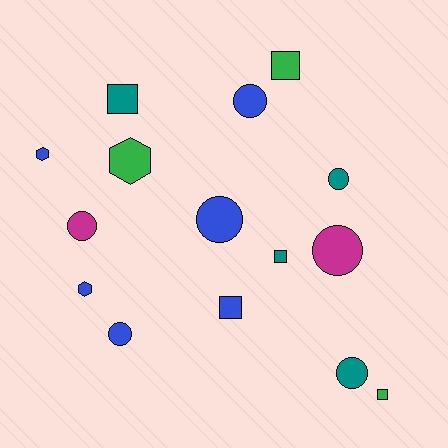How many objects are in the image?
There are 15 objects.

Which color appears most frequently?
Blue, with 6 objects.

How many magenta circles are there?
There are 2 magenta circles.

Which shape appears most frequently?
Circle, with 7 objects.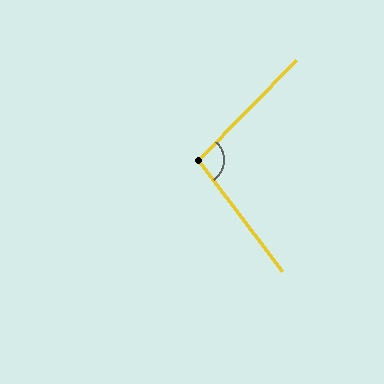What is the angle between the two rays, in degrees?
Approximately 98 degrees.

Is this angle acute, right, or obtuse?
It is obtuse.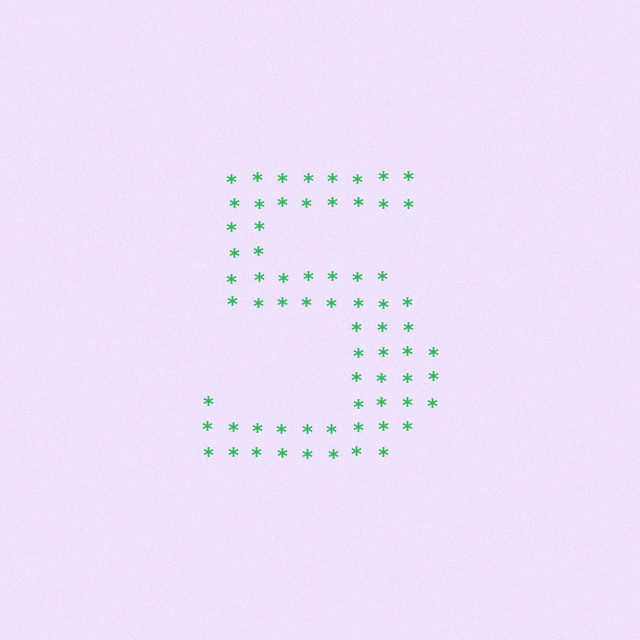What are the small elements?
The small elements are asterisks.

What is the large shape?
The large shape is the digit 5.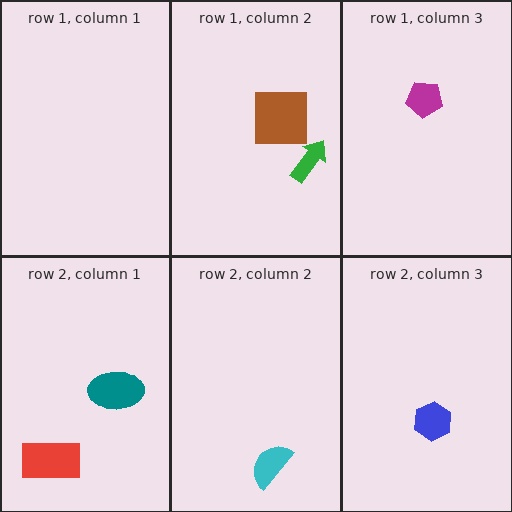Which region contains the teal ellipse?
The row 2, column 1 region.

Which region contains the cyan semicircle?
The row 2, column 2 region.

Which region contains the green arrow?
The row 1, column 2 region.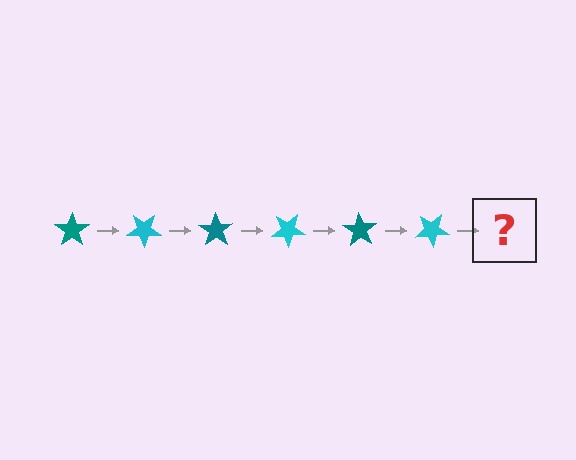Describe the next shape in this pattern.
It should be a teal star, rotated 210 degrees from the start.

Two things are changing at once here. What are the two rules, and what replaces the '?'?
The two rules are that it rotates 35 degrees each step and the color cycles through teal and cyan. The '?' should be a teal star, rotated 210 degrees from the start.